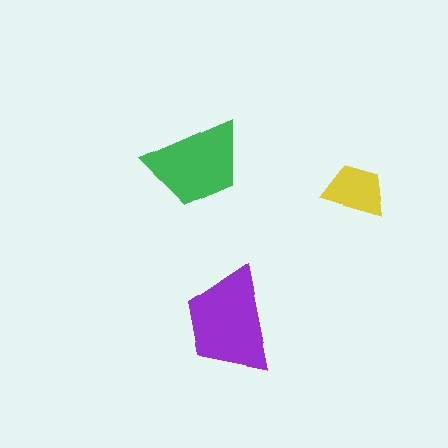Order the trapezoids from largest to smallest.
the purple one, the green one, the yellow one.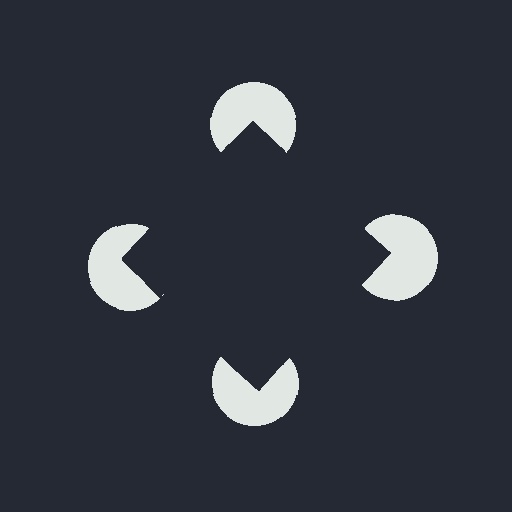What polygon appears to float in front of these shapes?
An illusory square — its edges are inferred from the aligned wedge cuts in the pac-man discs, not physically drawn.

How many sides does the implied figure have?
4 sides.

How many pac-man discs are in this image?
There are 4 — one at each vertex of the illusory square.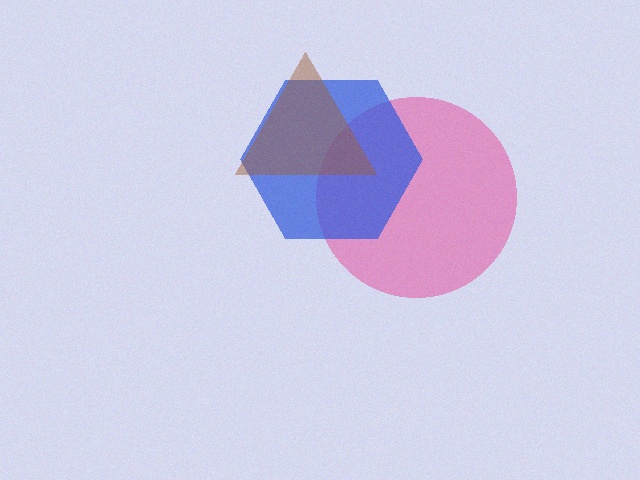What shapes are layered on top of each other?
The layered shapes are: a pink circle, a blue hexagon, a brown triangle.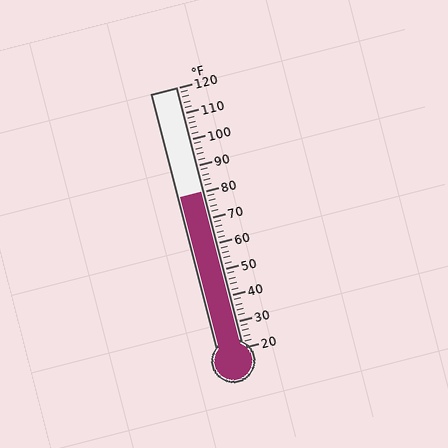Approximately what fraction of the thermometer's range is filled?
The thermometer is filled to approximately 60% of its range.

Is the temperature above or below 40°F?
The temperature is above 40°F.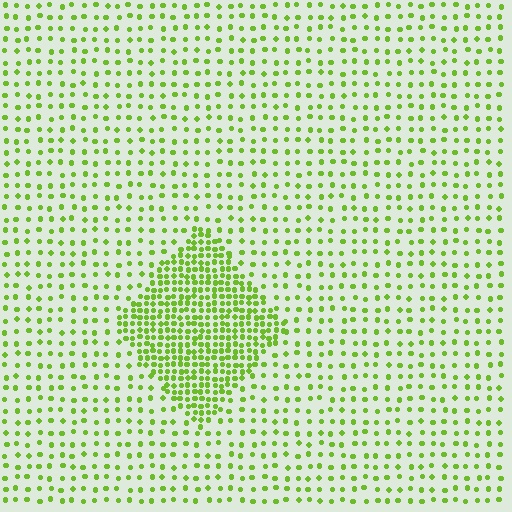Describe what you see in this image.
The image contains small lime elements arranged at two different densities. A diamond-shaped region is visible where the elements are more densely packed than the surrounding area.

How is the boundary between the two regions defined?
The boundary is defined by a change in element density (approximately 2.7x ratio). All elements are the same color, size, and shape.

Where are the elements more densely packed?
The elements are more densely packed inside the diamond boundary.